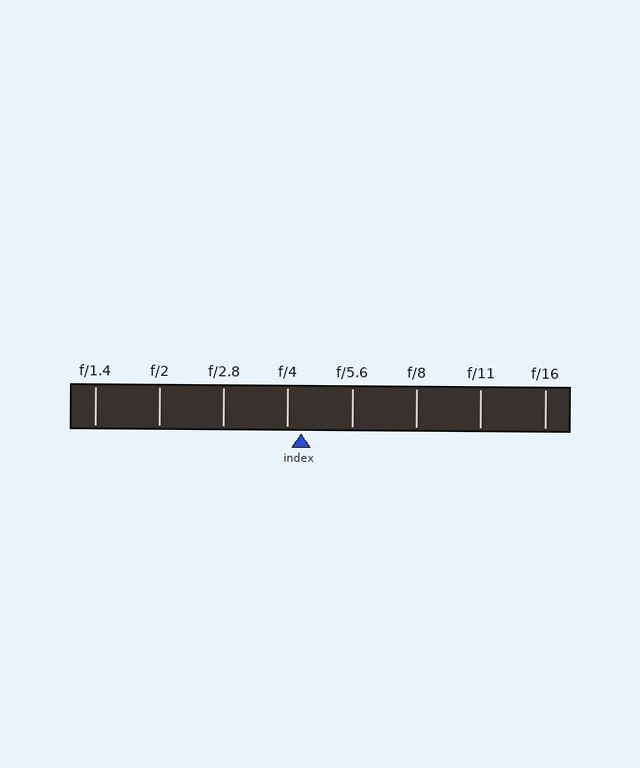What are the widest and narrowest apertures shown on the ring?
The widest aperture shown is f/1.4 and the narrowest is f/16.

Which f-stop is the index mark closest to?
The index mark is closest to f/4.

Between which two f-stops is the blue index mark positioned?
The index mark is between f/4 and f/5.6.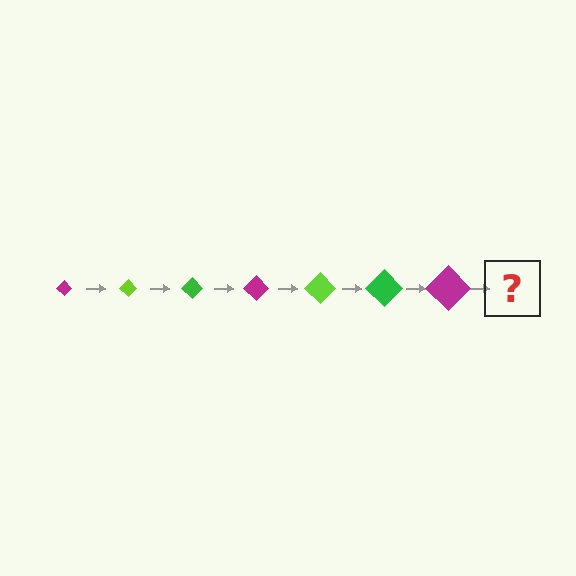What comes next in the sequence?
The next element should be a lime diamond, larger than the previous one.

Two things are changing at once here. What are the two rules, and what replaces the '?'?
The two rules are that the diamond grows larger each step and the color cycles through magenta, lime, and green. The '?' should be a lime diamond, larger than the previous one.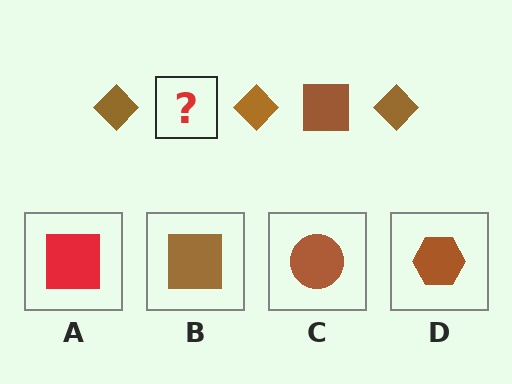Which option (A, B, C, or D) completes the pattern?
B.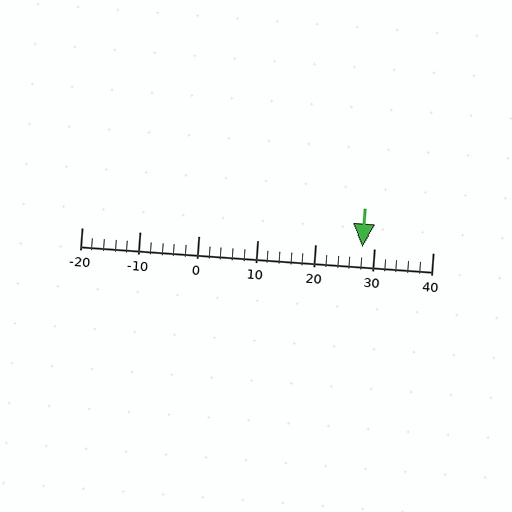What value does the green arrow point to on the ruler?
The green arrow points to approximately 28.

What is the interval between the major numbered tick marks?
The major tick marks are spaced 10 units apart.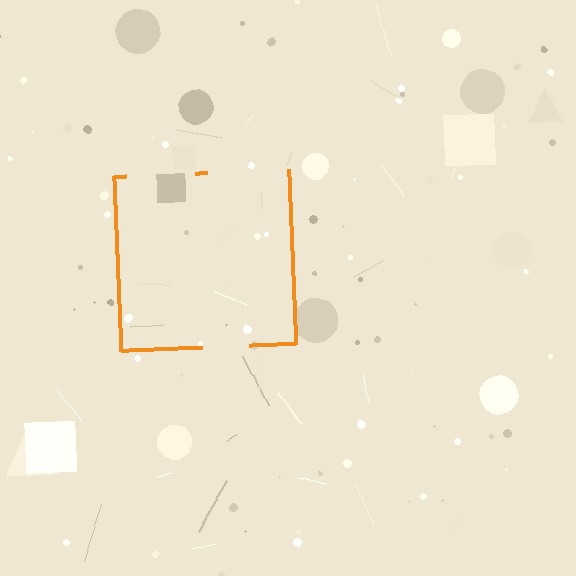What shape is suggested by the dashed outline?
The dashed outline suggests a square.